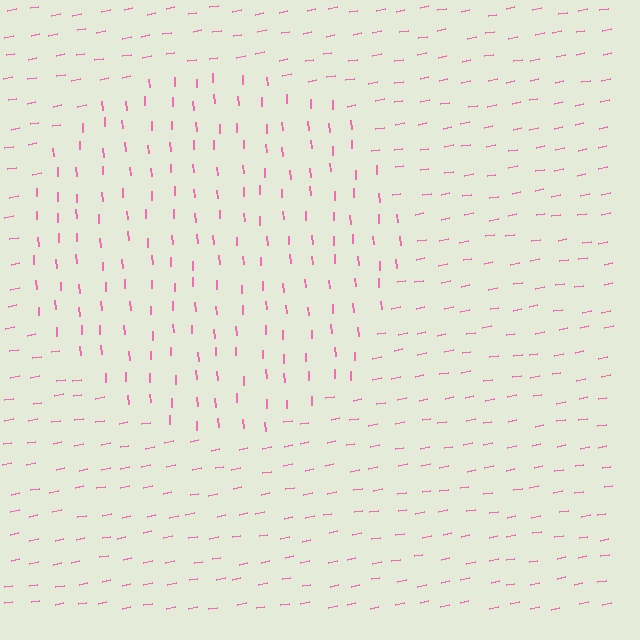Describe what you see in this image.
The image is filled with small pink line segments. A circle region in the image has lines oriented differently from the surrounding lines, creating a visible texture boundary.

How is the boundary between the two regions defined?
The boundary is defined purely by a change in line orientation (approximately 82 degrees difference). All lines are the same color and thickness.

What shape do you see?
I see a circle.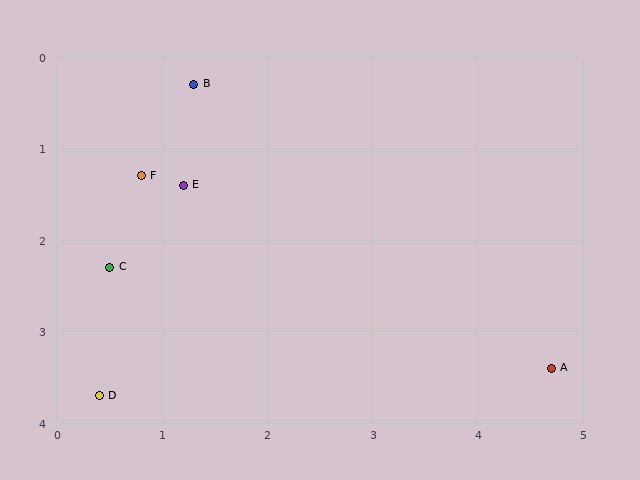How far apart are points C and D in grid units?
Points C and D are about 1.4 grid units apart.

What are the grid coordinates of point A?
Point A is at approximately (4.7, 3.4).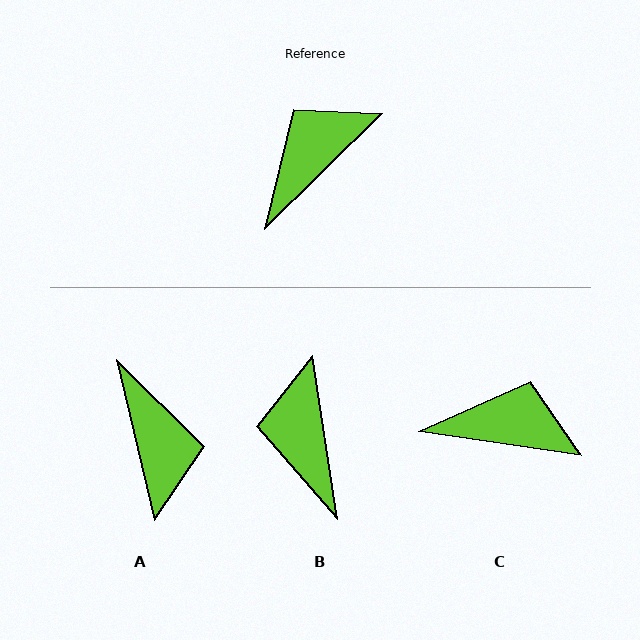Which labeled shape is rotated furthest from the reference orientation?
A, about 121 degrees away.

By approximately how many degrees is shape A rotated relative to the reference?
Approximately 121 degrees clockwise.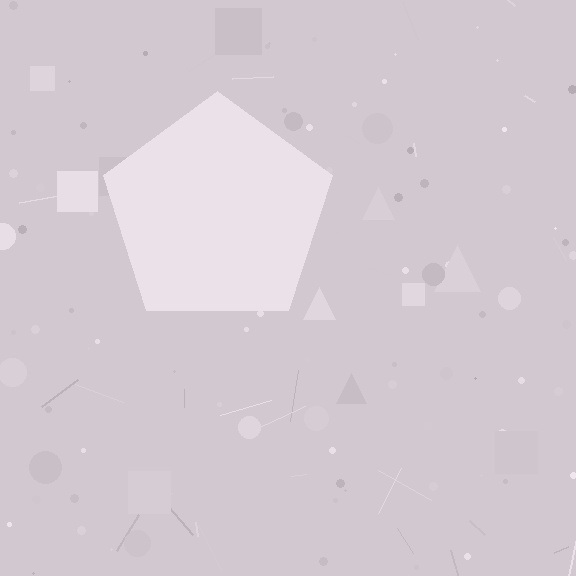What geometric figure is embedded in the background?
A pentagon is embedded in the background.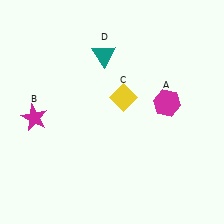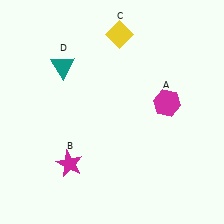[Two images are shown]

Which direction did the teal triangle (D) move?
The teal triangle (D) moved left.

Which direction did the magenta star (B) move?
The magenta star (B) moved down.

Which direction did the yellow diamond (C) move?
The yellow diamond (C) moved up.